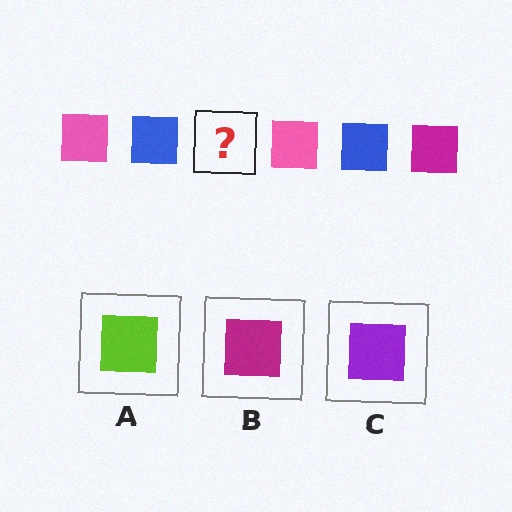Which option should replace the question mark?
Option B.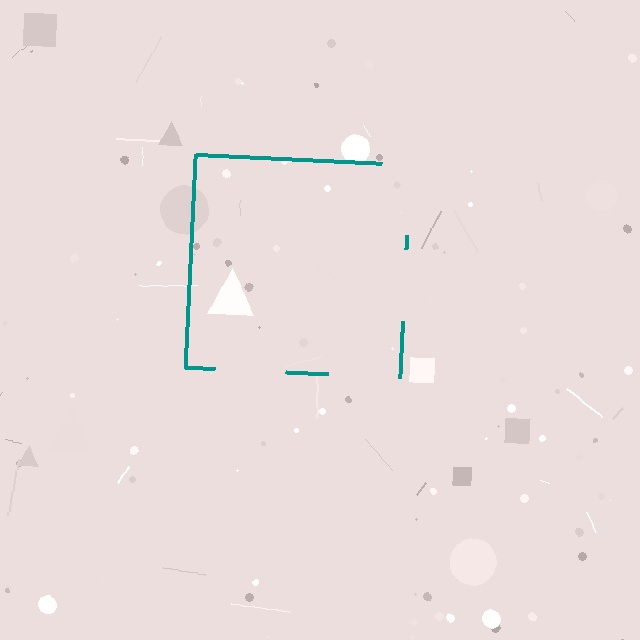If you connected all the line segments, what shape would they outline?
They would outline a square.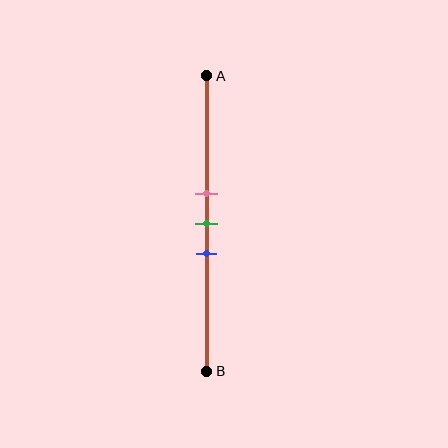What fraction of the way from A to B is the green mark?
The green mark is approximately 50% (0.5) of the way from A to B.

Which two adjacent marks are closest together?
The pink and green marks are the closest adjacent pair.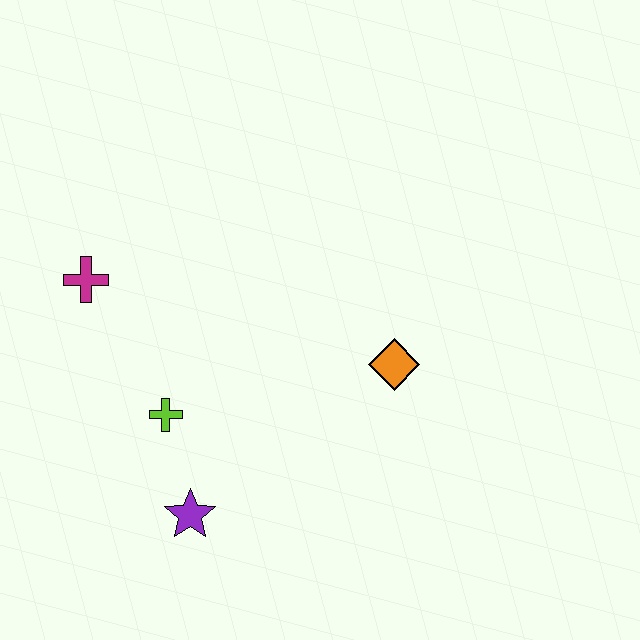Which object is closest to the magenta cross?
The lime cross is closest to the magenta cross.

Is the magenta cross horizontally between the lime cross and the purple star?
No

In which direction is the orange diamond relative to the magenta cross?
The orange diamond is to the right of the magenta cross.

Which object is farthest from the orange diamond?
The magenta cross is farthest from the orange diamond.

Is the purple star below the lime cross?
Yes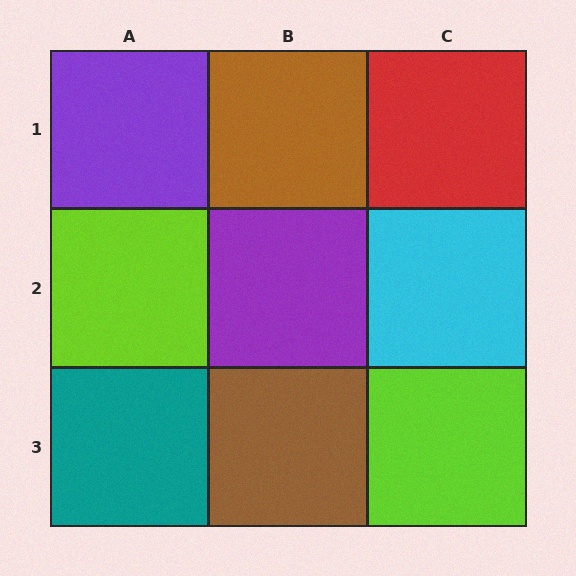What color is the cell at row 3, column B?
Brown.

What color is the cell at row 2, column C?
Cyan.